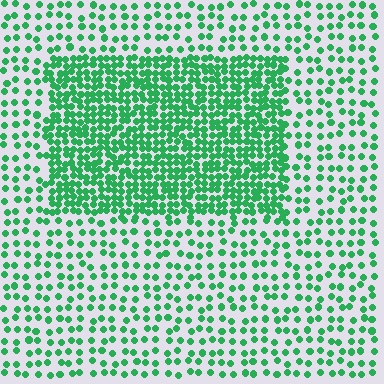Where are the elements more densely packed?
The elements are more densely packed inside the rectangle boundary.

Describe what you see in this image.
The image contains small green elements arranged at two different densities. A rectangle-shaped region is visible where the elements are more densely packed than the surrounding area.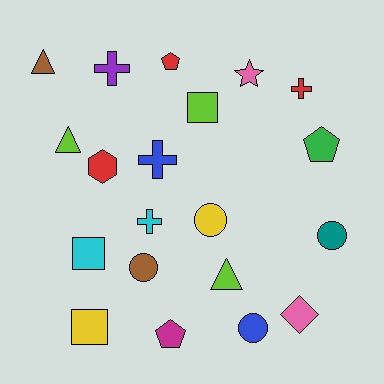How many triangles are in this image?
There are 3 triangles.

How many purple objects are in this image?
There is 1 purple object.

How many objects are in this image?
There are 20 objects.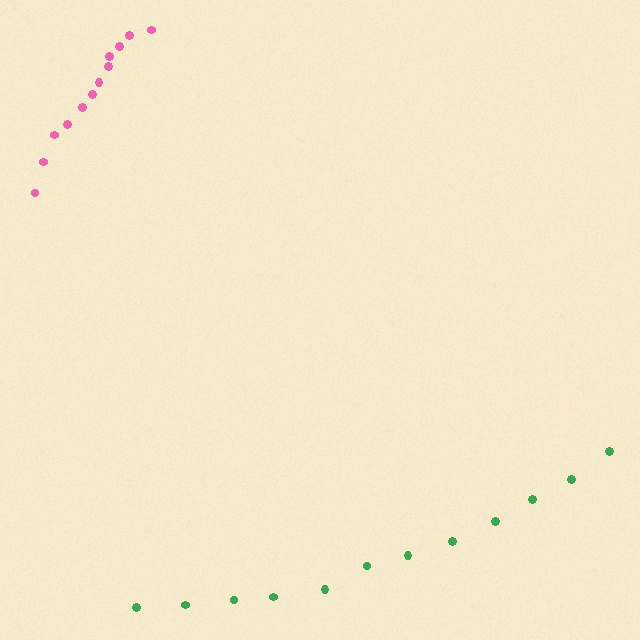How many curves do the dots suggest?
There are 2 distinct paths.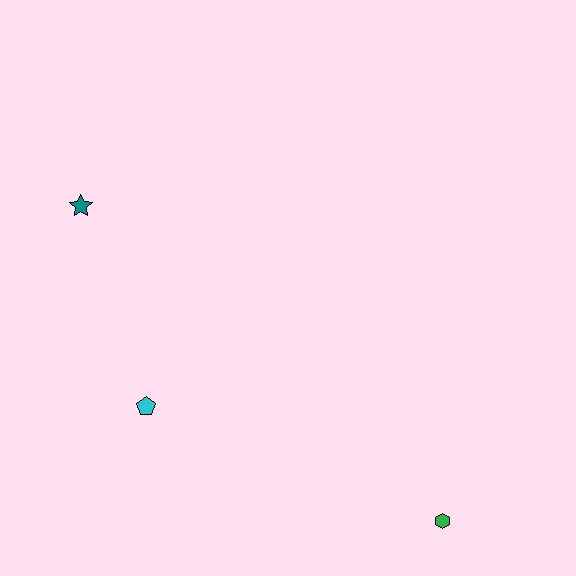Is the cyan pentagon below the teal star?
Yes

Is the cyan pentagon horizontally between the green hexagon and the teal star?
Yes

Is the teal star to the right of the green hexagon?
No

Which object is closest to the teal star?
The cyan pentagon is closest to the teal star.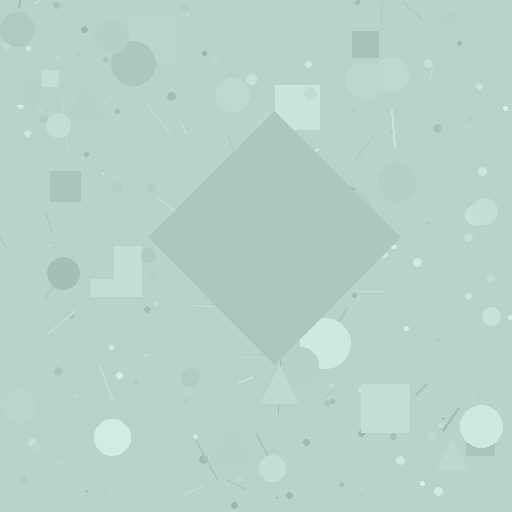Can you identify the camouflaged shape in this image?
The camouflaged shape is a diamond.